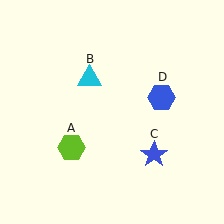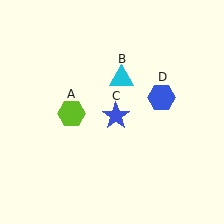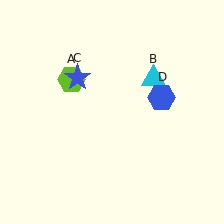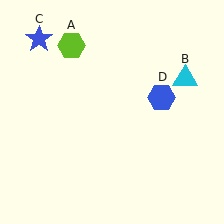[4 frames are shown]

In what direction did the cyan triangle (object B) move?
The cyan triangle (object B) moved right.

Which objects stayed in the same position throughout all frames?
Blue hexagon (object D) remained stationary.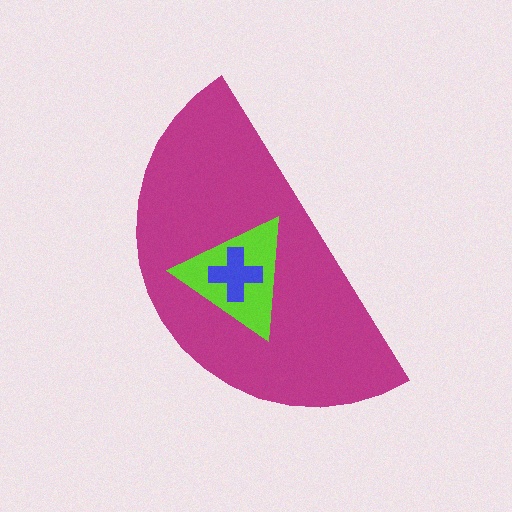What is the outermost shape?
The magenta semicircle.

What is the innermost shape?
The blue cross.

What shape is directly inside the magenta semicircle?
The lime triangle.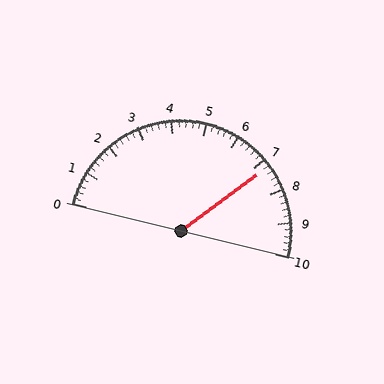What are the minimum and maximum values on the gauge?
The gauge ranges from 0 to 10.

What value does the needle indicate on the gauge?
The needle indicates approximately 7.2.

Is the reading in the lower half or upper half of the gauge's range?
The reading is in the upper half of the range (0 to 10).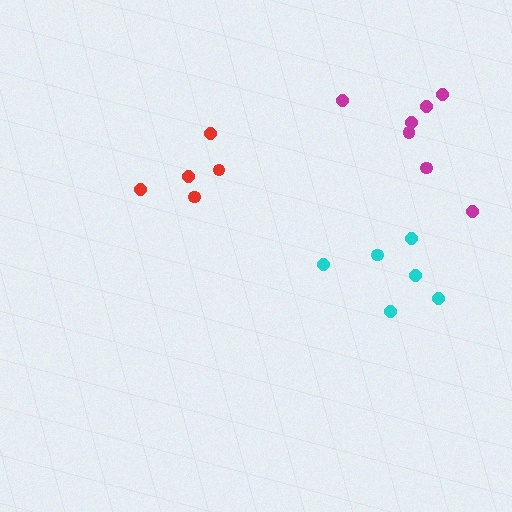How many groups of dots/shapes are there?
There are 3 groups.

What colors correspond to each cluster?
The clusters are colored: magenta, red, cyan.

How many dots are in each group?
Group 1: 7 dots, Group 2: 5 dots, Group 3: 6 dots (18 total).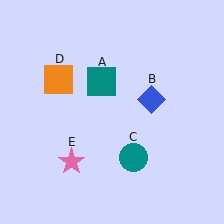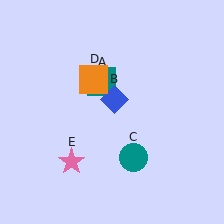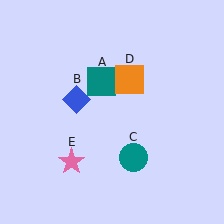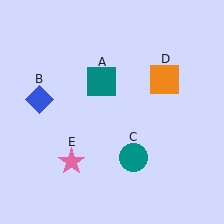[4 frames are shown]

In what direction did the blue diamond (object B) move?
The blue diamond (object B) moved left.